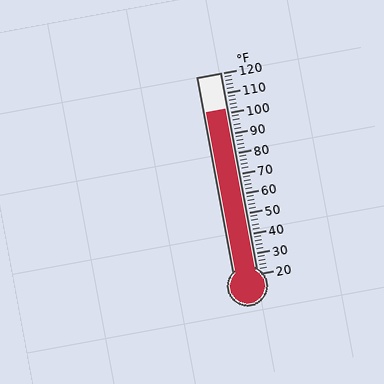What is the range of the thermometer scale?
The thermometer scale ranges from 20°F to 120°F.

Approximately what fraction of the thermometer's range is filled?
The thermometer is filled to approximately 80% of its range.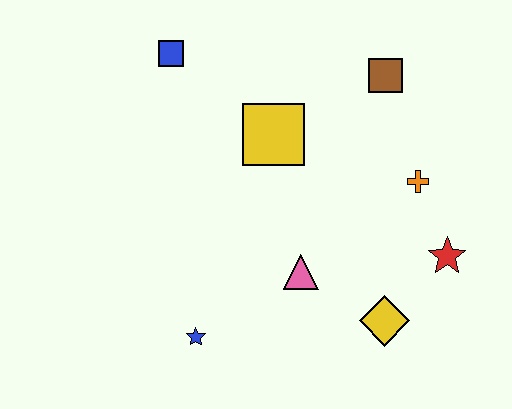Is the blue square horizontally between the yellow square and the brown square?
No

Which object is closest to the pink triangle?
The yellow diamond is closest to the pink triangle.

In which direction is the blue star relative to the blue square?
The blue star is below the blue square.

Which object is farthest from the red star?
The blue square is farthest from the red star.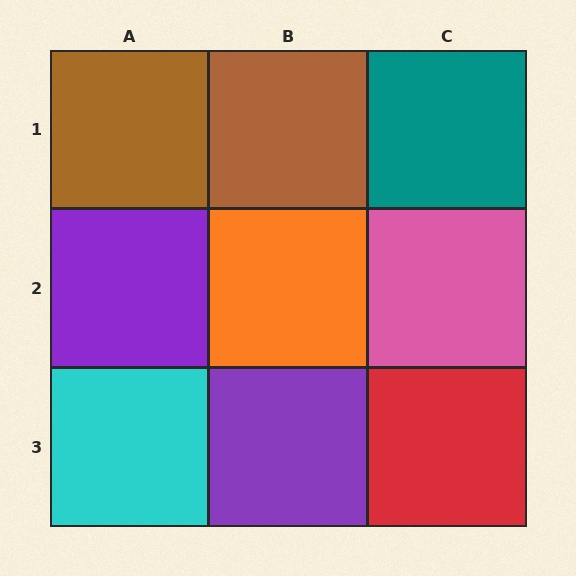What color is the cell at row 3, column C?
Red.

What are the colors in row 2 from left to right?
Purple, orange, pink.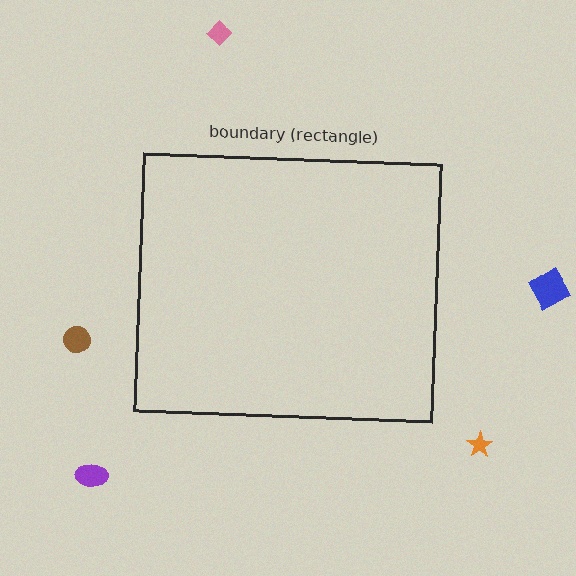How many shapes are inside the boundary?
0 inside, 5 outside.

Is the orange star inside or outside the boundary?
Outside.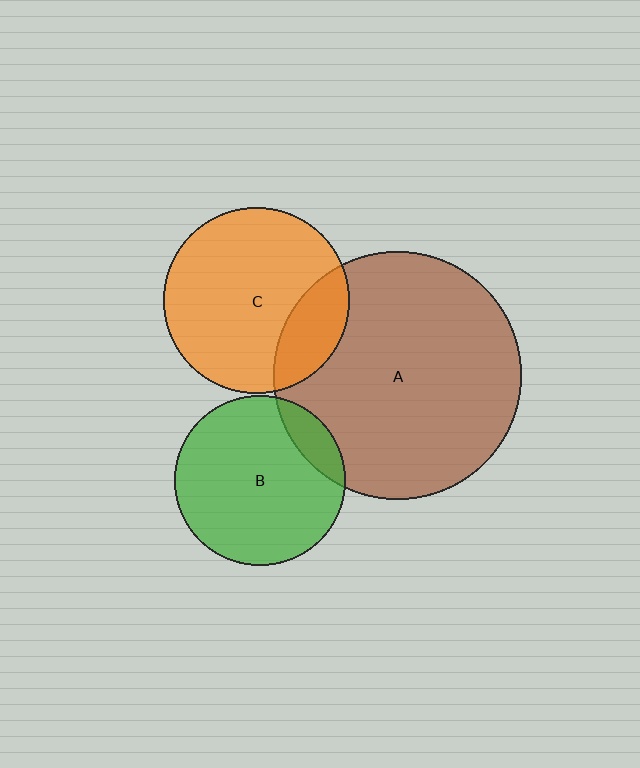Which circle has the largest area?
Circle A (brown).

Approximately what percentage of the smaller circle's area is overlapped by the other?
Approximately 20%.